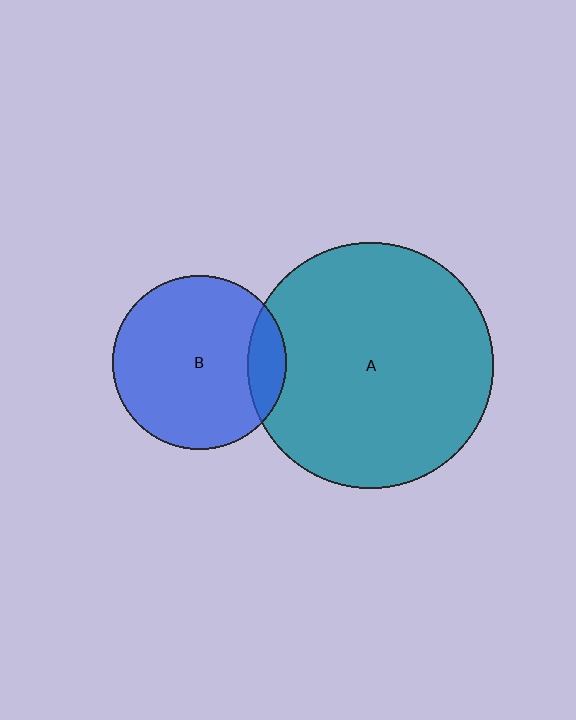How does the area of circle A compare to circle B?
Approximately 2.0 times.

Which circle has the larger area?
Circle A (teal).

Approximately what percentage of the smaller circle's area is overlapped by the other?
Approximately 15%.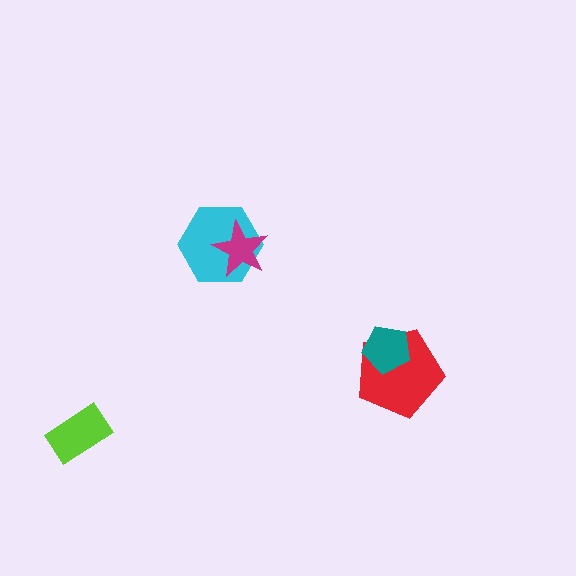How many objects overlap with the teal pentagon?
1 object overlaps with the teal pentagon.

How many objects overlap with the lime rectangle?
0 objects overlap with the lime rectangle.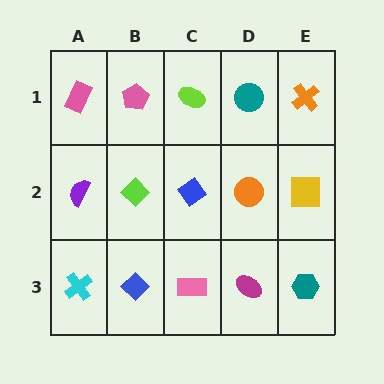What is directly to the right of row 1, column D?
An orange cross.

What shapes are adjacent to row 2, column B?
A pink pentagon (row 1, column B), a blue diamond (row 3, column B), a purple semicircle (row 2, column A), a blue diamond (row 2, column C).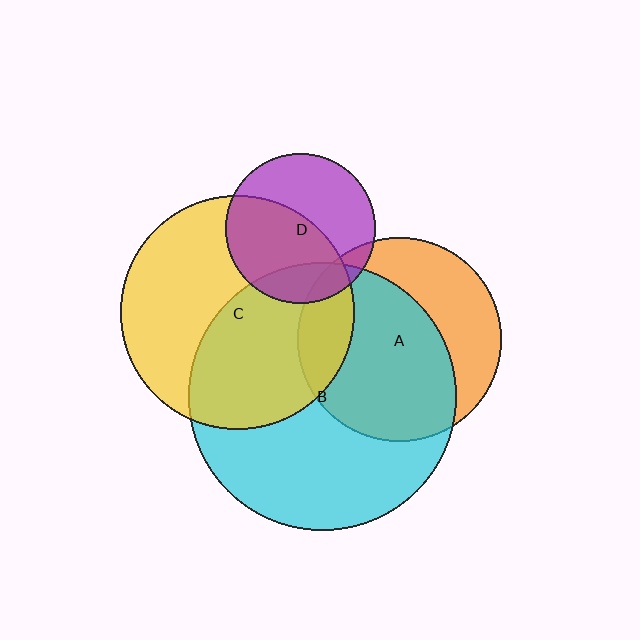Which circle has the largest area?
Circle B (cyan).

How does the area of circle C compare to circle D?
Approximately 2.4 times.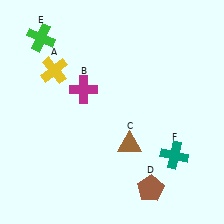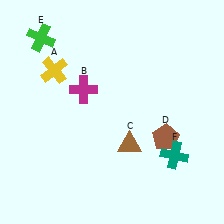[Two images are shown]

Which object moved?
The brown pentagon (D) moved up.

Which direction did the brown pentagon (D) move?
The brown pentagon (D) moved up.